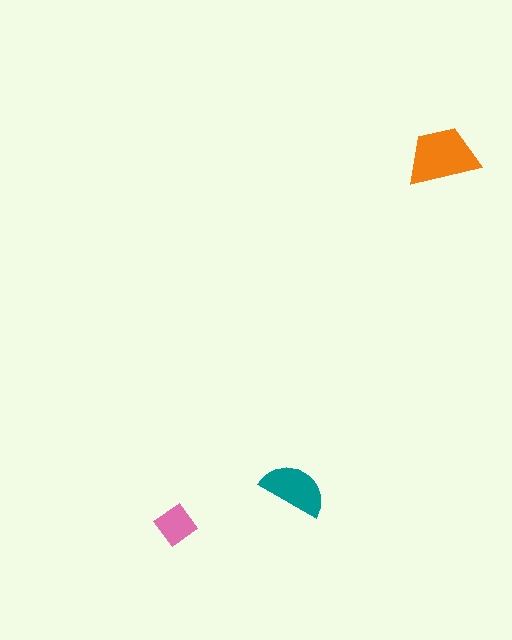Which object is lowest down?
The pink diamond is bottommost.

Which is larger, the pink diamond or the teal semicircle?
The teal semicircle.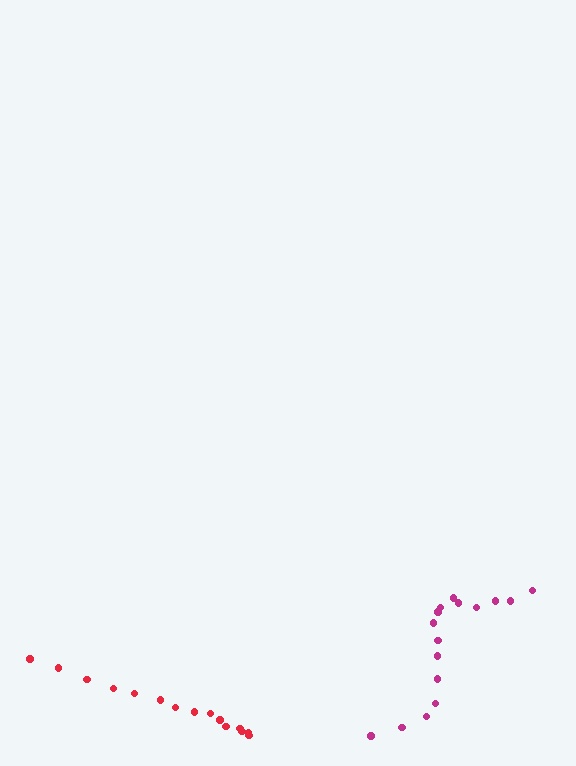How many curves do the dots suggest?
There are 2 distinct paths.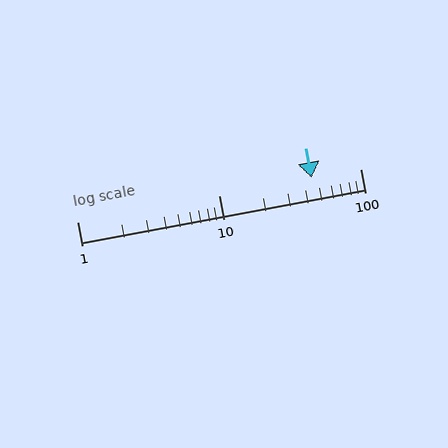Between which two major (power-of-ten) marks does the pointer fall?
The pointer is between 10 and 100.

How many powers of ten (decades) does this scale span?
The scale spans 2 decades, from 1 to 100.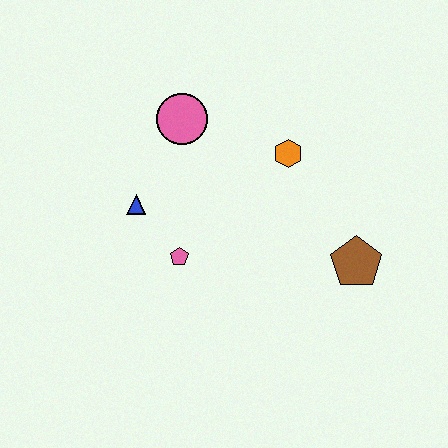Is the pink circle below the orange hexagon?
No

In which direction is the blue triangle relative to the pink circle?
The blue triangle is below the pink circle.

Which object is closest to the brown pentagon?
The orange hexagon is closest to the brown pentagon.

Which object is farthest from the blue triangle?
The brown pentagon is farthest from the blue triangle.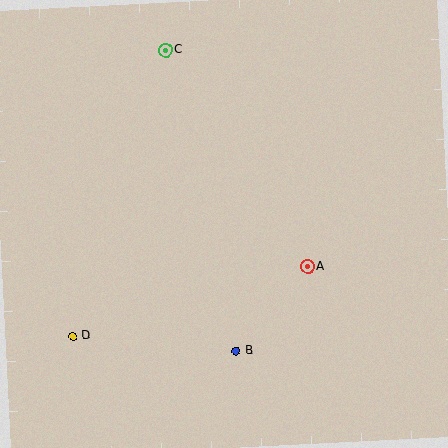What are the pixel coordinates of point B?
Point B is at (236, 351).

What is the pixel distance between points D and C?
The distance between D and C is 301 pixels.